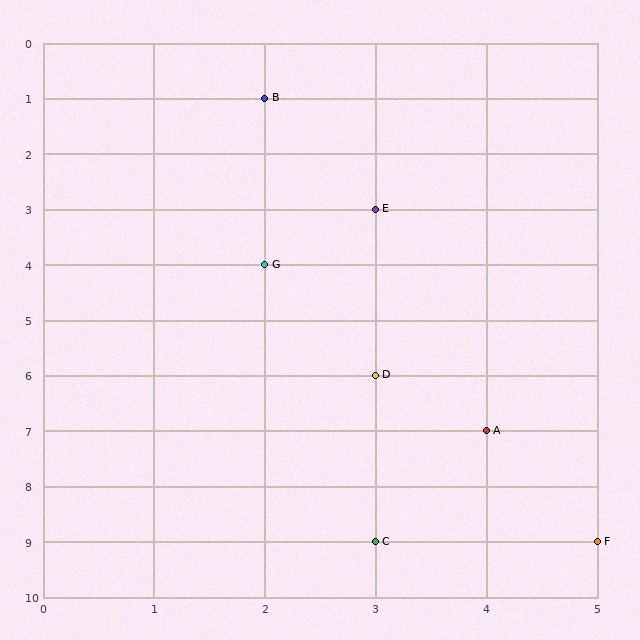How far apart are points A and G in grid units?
Points A and G are 2 columns and 3 rows apart (about 3.6 grid units diagonally).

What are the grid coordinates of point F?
Point F is at grid coordinates (5, 9).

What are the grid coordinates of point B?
Point B is at grid coordinates (2, 1).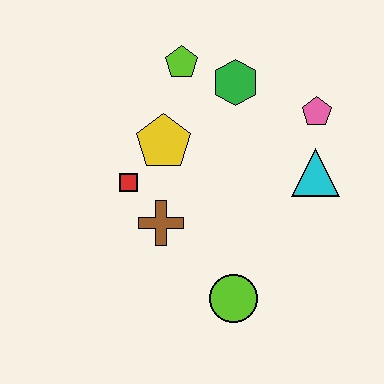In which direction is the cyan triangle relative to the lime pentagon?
The cyan triangle is to the right of the lime pentagon.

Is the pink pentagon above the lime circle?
Yes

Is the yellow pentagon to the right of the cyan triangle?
No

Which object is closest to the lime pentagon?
The green hexagon is closest to the lime pentagon.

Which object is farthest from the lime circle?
The lime pentagon is farthest from the lime circle.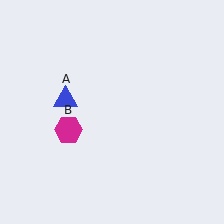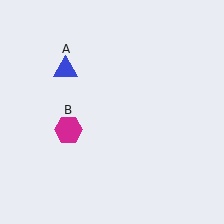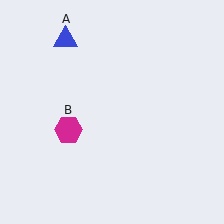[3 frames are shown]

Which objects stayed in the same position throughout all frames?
Magenta hexagon (object B) remained stationary.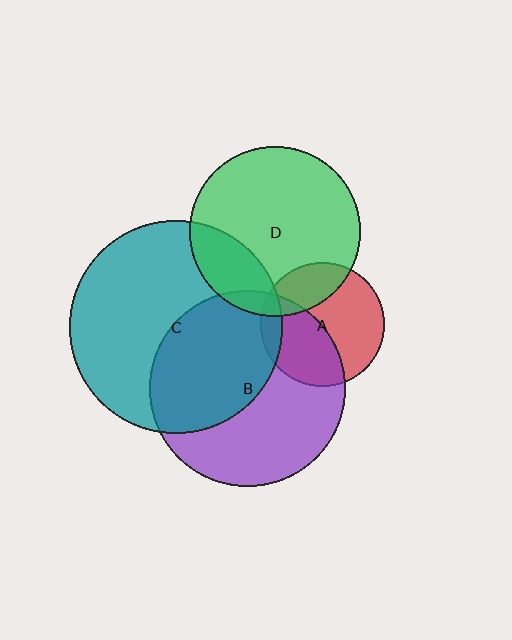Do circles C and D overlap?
Yes.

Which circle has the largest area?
Circle C (teal).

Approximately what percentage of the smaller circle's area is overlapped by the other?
Approximately 20%.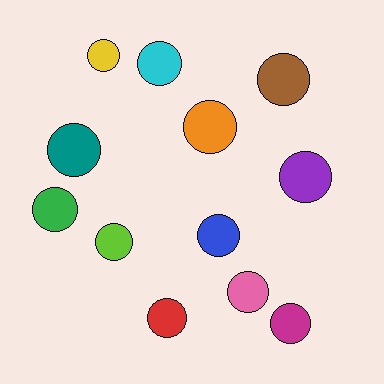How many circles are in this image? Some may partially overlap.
There are 12 circles.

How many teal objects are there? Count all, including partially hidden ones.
There is 1 teal object.